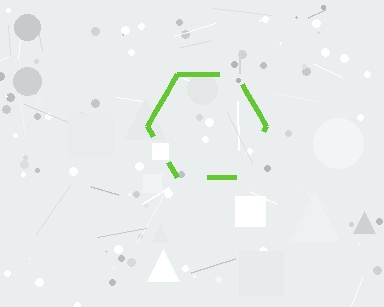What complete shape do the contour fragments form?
The contour fragments form a hexagon.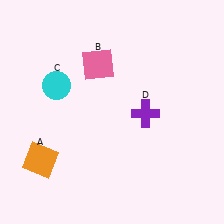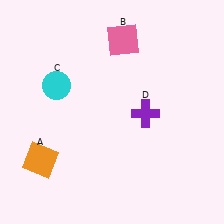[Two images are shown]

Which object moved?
The pink square (B) moved up.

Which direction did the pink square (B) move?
The pink square (B) moved up.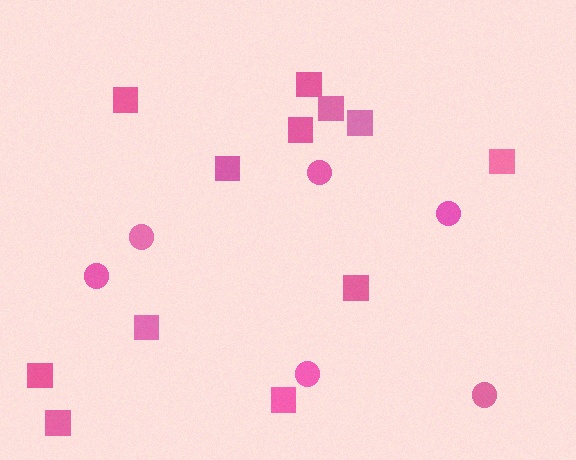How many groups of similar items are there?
There are 2 groups: one group of squares (12) and one group of circles (6).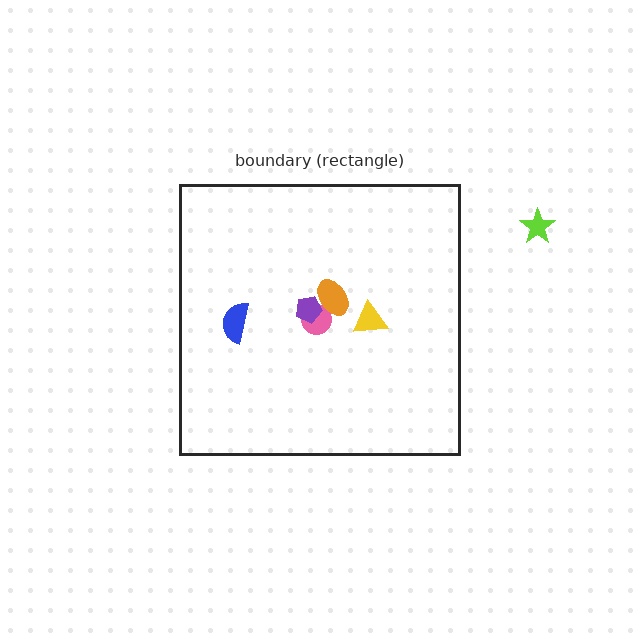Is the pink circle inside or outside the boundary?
Inside.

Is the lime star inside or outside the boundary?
Outside.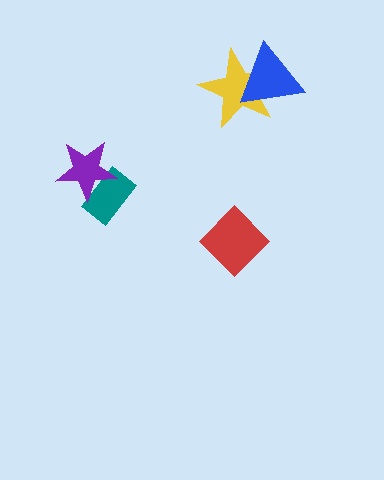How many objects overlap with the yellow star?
1 object overlaps with the yellow star.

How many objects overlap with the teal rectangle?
1 object overlaps with the teal rectangle.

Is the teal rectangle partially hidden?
Yes, it is partially covered by another shape.